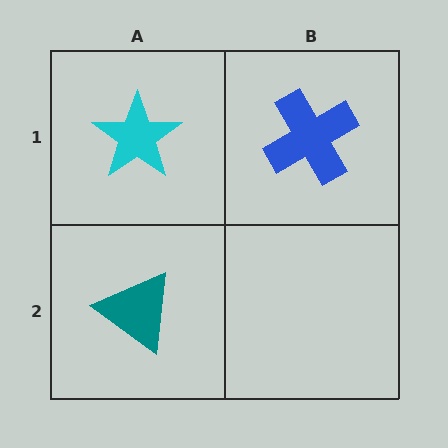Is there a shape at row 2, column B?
No, that cell is empty.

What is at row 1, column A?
A cyan star.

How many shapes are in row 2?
1 shape.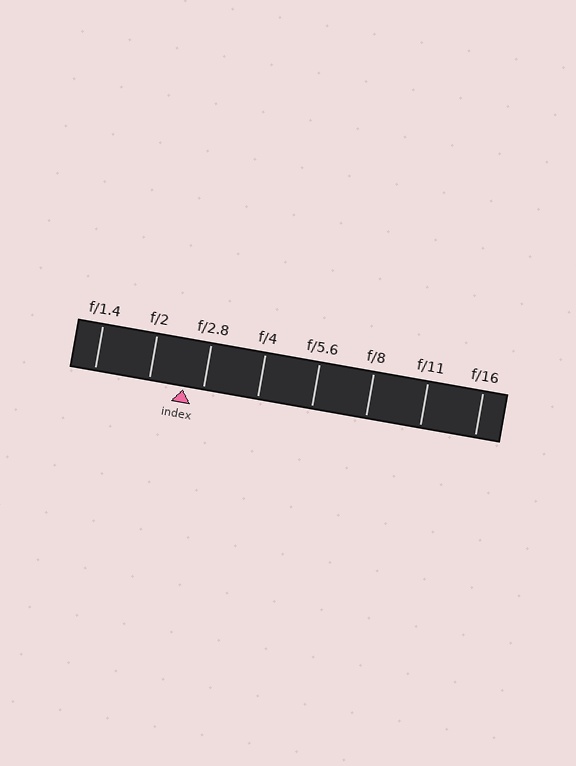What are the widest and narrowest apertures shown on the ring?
The widest aperture shown is f/1.4 and the narrowest is f/16.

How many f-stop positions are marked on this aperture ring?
There are 8 f-stop positions marked.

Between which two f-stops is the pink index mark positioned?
The index mark is between f/2 and f/2.8.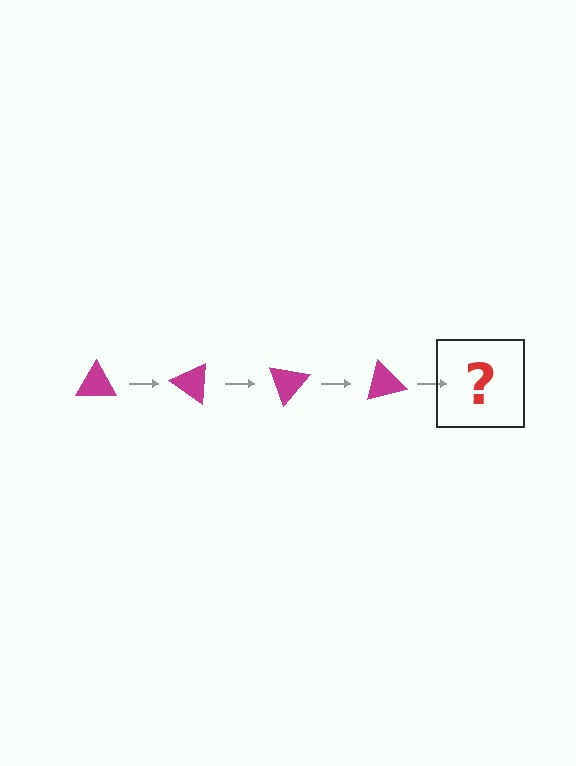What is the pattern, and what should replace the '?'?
The pattern is that the triangle rotates 35 degrees each step. The '?' should be a magenta triangle rotated 140 degrees.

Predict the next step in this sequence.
The next step is a magenta triangle rotated 140 degrees.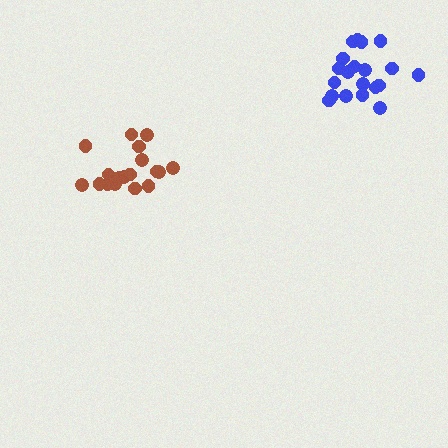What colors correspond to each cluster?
The clusters are colored: brown, blue.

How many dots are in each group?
Group 1: 18 dots, Group 2: 20 dots (38 total).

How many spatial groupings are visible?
There are 2 spatial groupings.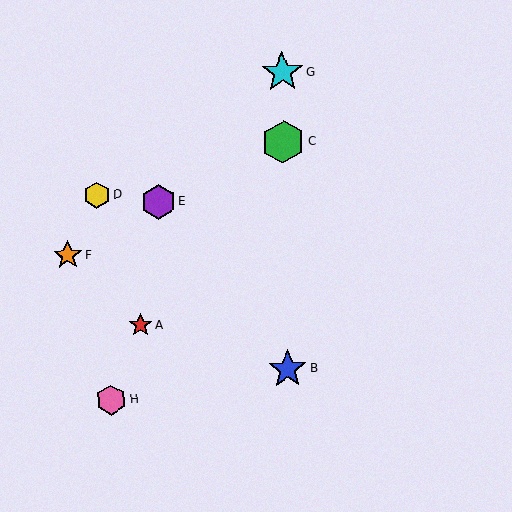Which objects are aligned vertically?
Objects B, C, G are aligned vertically.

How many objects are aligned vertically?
3 objects (B, C, G) are aligned vertically.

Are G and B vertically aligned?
Yes, both are at x≈282.